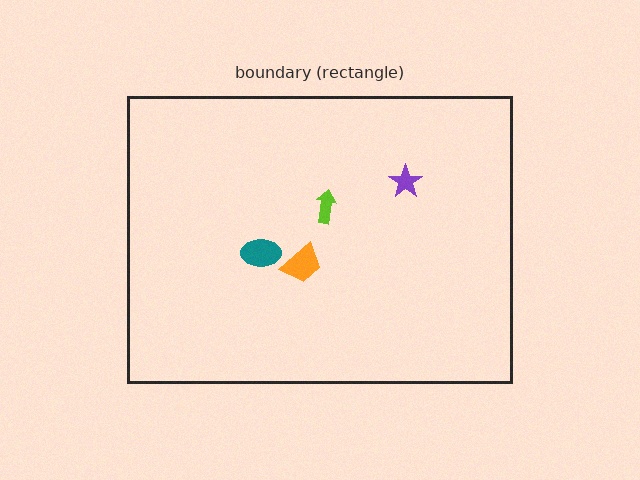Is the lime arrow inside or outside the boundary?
Inside.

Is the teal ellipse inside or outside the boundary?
Inside.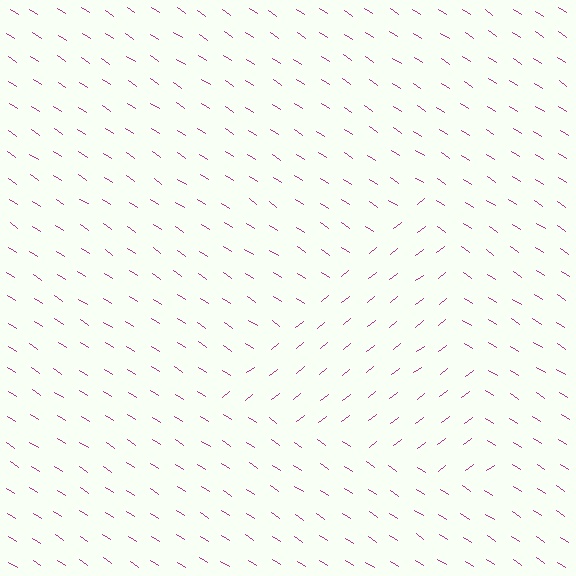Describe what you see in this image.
The image is filled with small magenta line segments. A triangle region in the image has lines oriented differently from the surrounding lines, creating a visible texture boundary.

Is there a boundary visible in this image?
Yes, there is a texture boundary formed by a change in line orientation.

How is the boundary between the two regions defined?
The boundary is defined purely by a change in line orientation (approximately 71 degrees difference). All lines are the same color and thickness.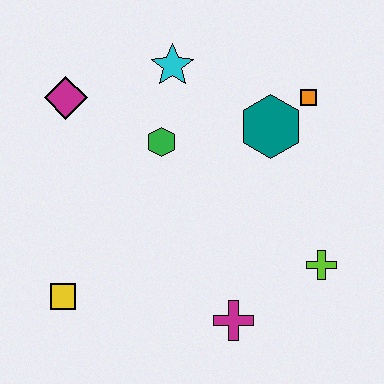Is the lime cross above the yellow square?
Yes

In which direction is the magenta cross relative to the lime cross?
The magenta cross is to the left of the lime cross.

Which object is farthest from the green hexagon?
The lime cross is farthest from the green hexagon.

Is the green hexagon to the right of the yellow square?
Yes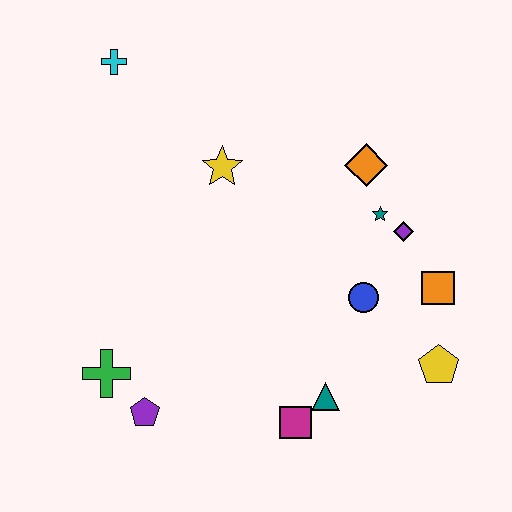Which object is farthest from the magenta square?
The cyan cross is farthest from the magenta square.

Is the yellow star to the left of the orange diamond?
Yes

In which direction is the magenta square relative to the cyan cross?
The magenta square is below the cyan cross.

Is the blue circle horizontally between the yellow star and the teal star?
Yes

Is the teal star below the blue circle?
No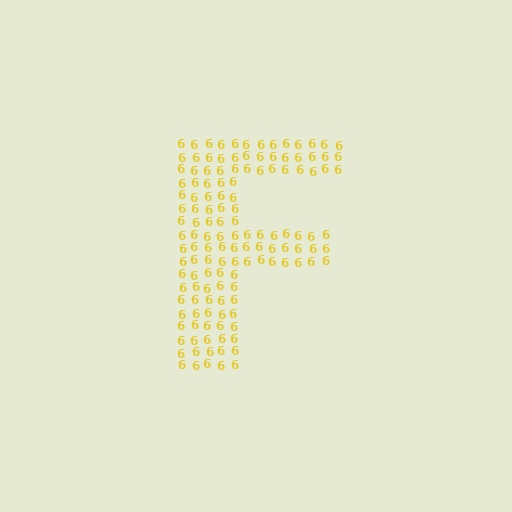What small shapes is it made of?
It is made of small digit 6's.